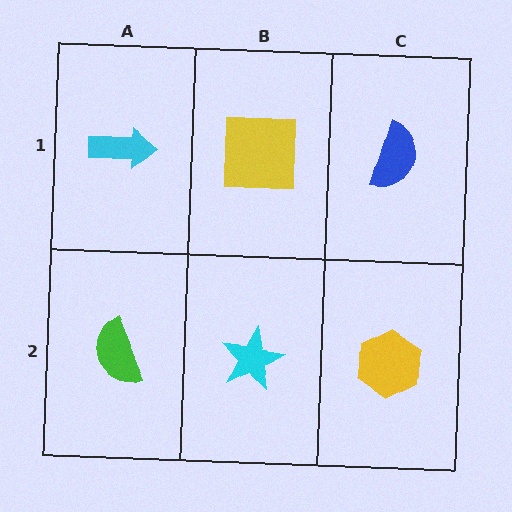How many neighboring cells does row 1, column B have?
3.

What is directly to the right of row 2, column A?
A cyan star.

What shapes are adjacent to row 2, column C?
A blue semicircle (row 1, column C), a cyan star (row 2, column B).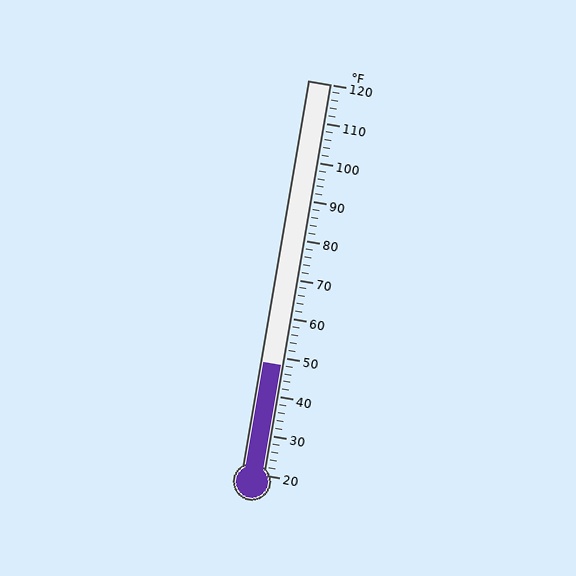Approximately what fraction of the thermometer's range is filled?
The thermometer is filled to approximately 30% of its range.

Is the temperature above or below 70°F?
The temperature is below 70°F.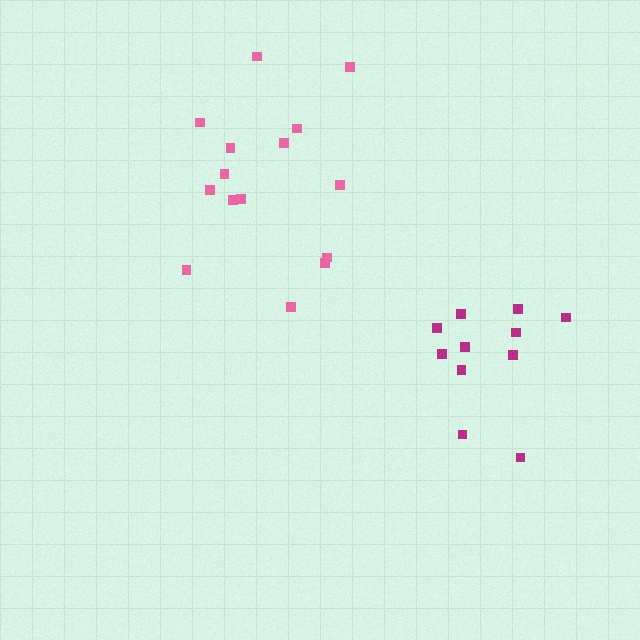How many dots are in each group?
Group 1: 11 dots, Group 2: 15 dots (26 total).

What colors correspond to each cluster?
The clusters are colored: magenta, pink.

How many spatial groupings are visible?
There are 2 spatial groupings.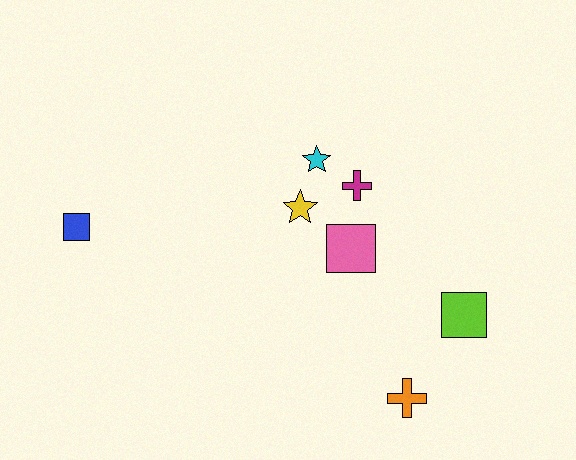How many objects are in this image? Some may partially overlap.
There are 7 objects.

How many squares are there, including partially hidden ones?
There are 3 squares.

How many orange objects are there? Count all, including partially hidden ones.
There is 1 orange object.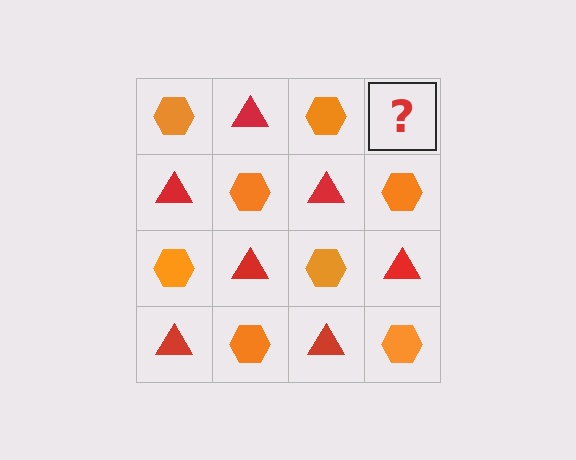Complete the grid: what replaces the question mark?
The question mark should be replaced with a red triangle.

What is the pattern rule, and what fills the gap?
The rule is that it alternates orange hexagon and red triangle in a checkerboard pattern. The gap should be filled with a red triangle.